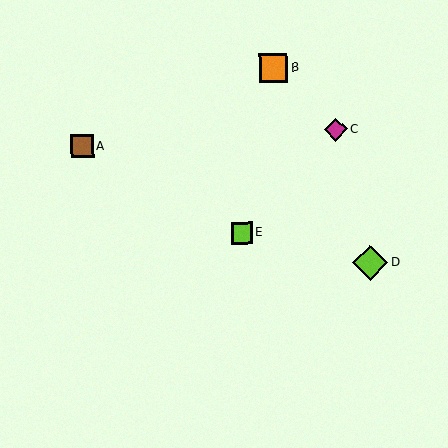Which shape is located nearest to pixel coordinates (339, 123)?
The magenta diamond (labeled C) at (336, 130) is nearest to that location.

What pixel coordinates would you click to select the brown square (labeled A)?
Click at (82, 146) to select the brown square A.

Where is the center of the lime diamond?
The center of the lime diamond is at (370, 263).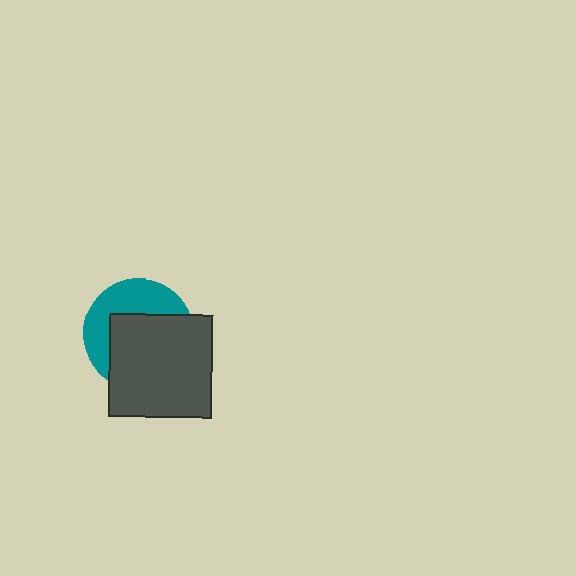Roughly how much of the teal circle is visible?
A small part of it is visible (roughly 41%).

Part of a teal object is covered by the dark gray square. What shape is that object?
It is a circle.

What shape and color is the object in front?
The object in front is a dark gray square.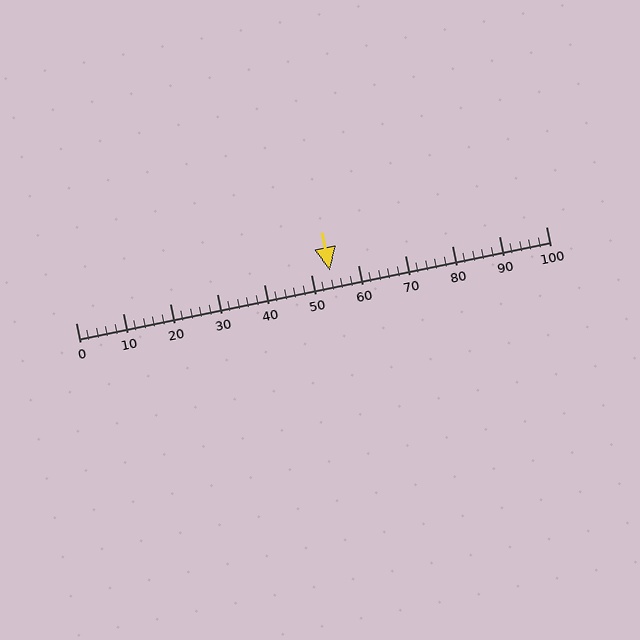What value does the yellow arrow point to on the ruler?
The yellow arrow points to approximately 54.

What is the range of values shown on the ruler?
The ruler shows values from 0 to 100.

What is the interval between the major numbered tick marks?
The major tick marks are spaced 10 units apart.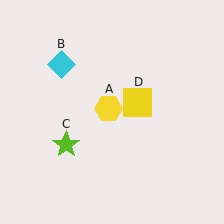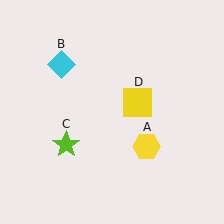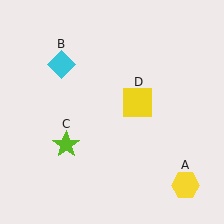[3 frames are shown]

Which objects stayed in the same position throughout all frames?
Cyan diamond (object B) and lime star (object C) and yellow square (object D) remained stationary.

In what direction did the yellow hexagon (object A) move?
The yellow hexagon (object A) moved down and to the right.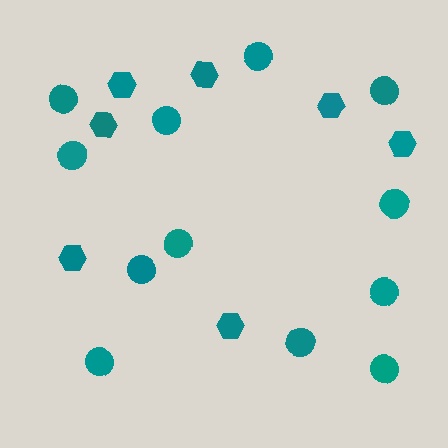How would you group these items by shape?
There are 2 groups: one group of circles (12) and one group of hexagons (7).